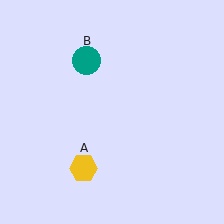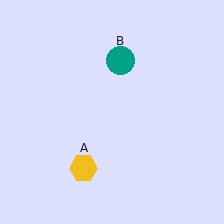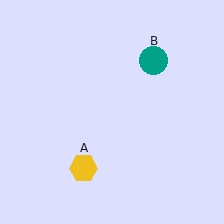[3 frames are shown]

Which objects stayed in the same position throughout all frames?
Yellow hexagon (object A) remained stationary.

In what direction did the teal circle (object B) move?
The teal circle (object B) moved right.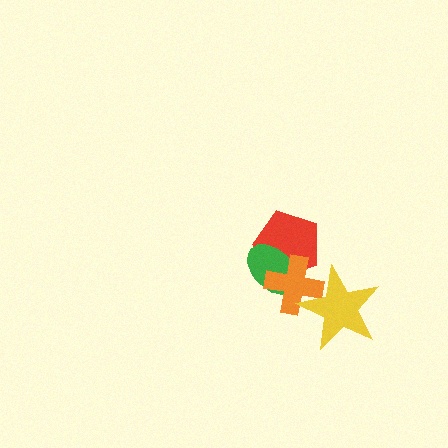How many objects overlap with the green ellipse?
2 objects overlap with the green ellipse.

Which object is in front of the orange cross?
The yellow star is in front of the orange cross.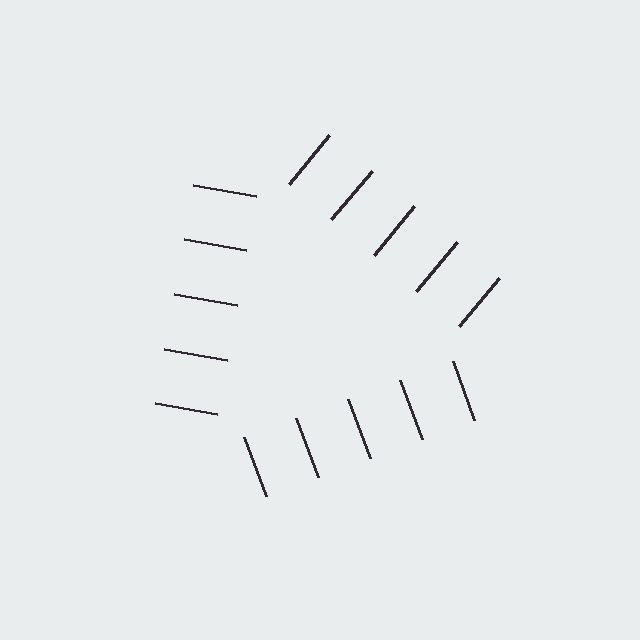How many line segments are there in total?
15 — 5 along each of the 3 edges.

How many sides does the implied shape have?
3 sides — the line-ends trace a triangle.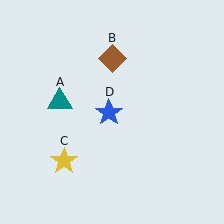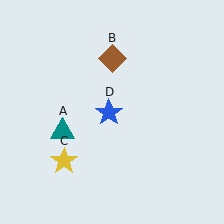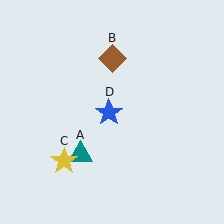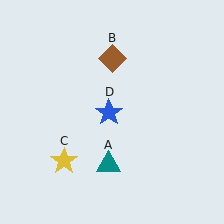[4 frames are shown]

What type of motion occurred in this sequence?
The teal triangle (object A) rotated counterclockwise around the center of the scene.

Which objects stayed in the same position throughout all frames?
Brown diamond (object B) and yellow star (object C) and blue star (object D) remained stationary.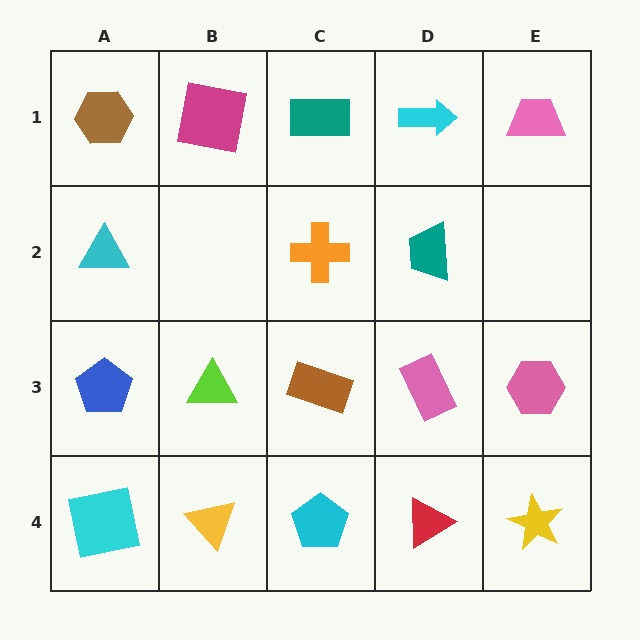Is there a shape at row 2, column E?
No, that cell is empty.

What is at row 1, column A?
A brown hexagon.